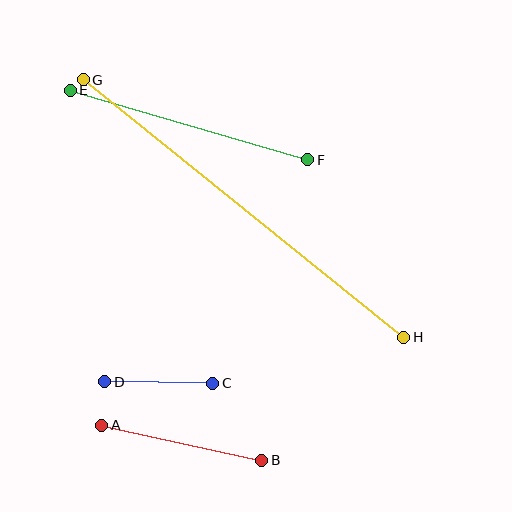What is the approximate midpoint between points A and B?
The midpoint is at approximately (182, 443) pixels.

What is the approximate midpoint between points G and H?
The midpoint is at approximately (243, 208) pixels.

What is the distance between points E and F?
The distance is approximately 247 pixels.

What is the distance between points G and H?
The distance is approximately 411 pixels.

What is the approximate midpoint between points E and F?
The midpoint is at approximately (189, 125) pixels.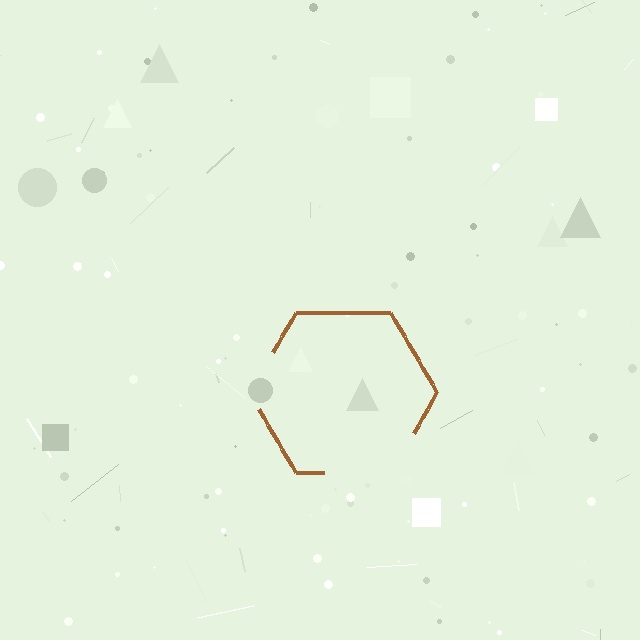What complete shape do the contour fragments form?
The contour fragments form a hexagon.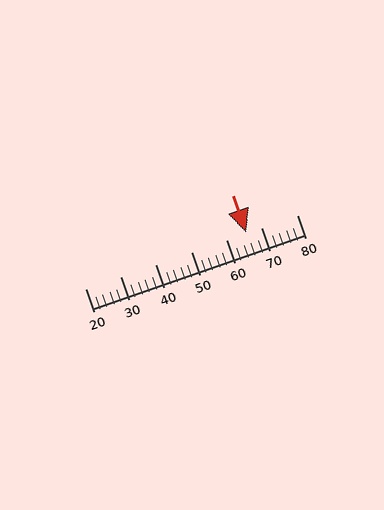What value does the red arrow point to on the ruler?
The red arrow points to approximately 66.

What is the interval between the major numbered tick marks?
The major tick marks are spaced 10 units apart.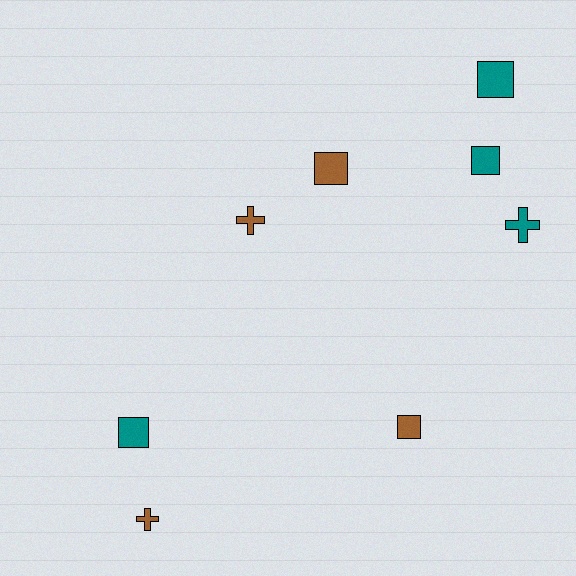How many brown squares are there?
There are 2 brown squares.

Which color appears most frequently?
Brown, with 4 objects.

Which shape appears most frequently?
Square, with 5 objects.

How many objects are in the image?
There are 8 objects.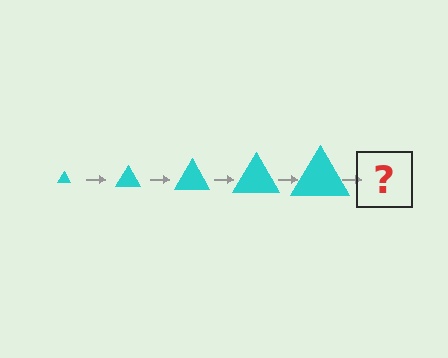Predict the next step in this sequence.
The next step is a cyan triangle, larger than the previous one.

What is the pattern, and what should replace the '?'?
The pattern is that the triangle gets progressively larger each step. The '?' should be a cyan triangle, larger than the previous one.